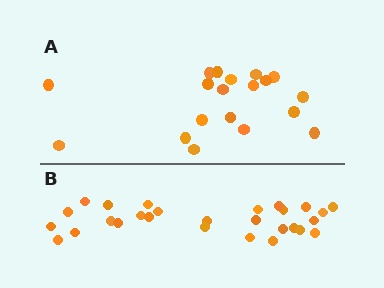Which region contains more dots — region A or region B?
Region B (the bottom region) has more dots.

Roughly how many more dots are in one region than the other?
Region B has roughly 8 or so more dots than region A.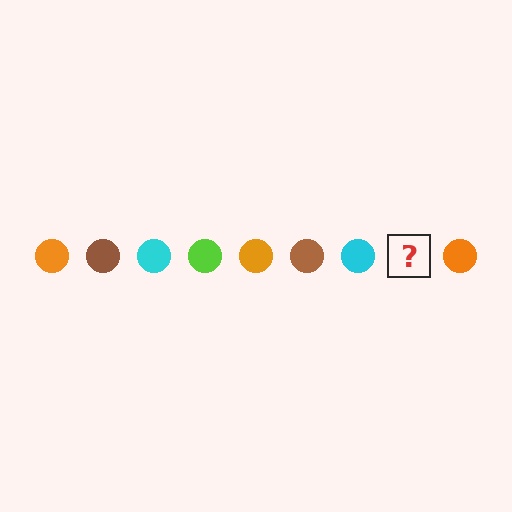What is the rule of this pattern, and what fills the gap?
The rule is that the pattern cycles through orange, brown, cyan, lime circles. The gap should be filled with a lime circle.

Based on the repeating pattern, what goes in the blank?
The blank should be a lime circle.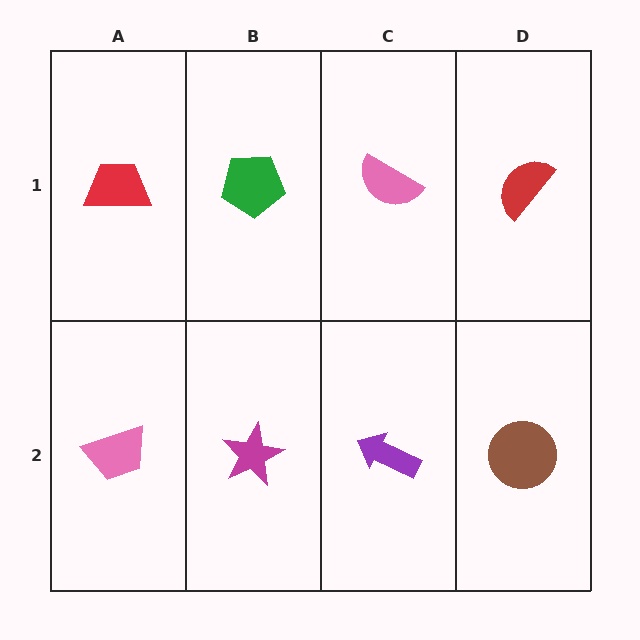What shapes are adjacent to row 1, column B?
A magenta star (row 2, column B), a red trapezoid (row 1, column A), a pink semicircle (row 1, column C).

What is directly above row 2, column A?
A red trapezoid.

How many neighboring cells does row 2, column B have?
3.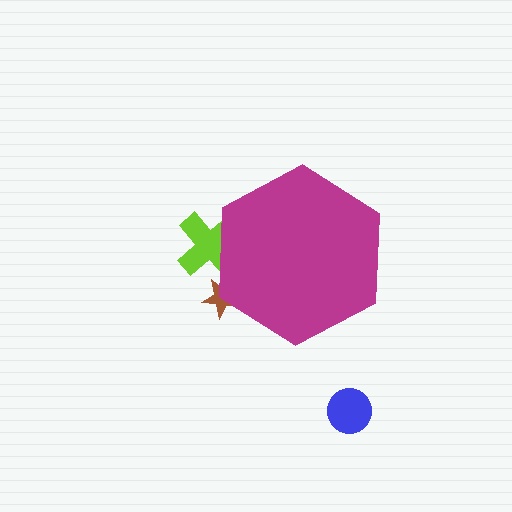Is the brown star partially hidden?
Yes, the brown star is partially hidden behind the magenta hexagon.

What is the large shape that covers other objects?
A magenta hexagon.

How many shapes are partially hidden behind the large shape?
2 shapes are partially hidden.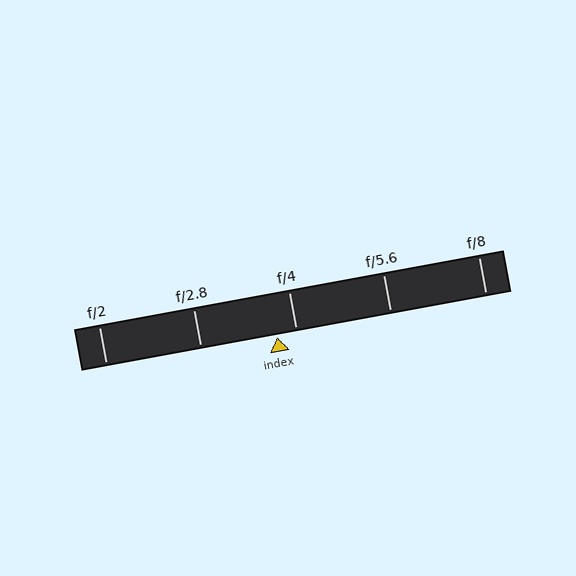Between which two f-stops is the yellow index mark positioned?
The index mark is between f/2.8 and f/4.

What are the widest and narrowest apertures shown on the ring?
The widest aperture shown is f/2 and the narrowest is f/8.